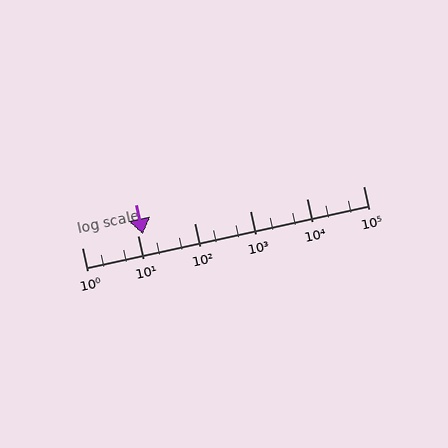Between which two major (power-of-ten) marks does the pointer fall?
The pointer is between 10 and 100.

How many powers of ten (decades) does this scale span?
The scale spans 5 decades, from 1 to 100000.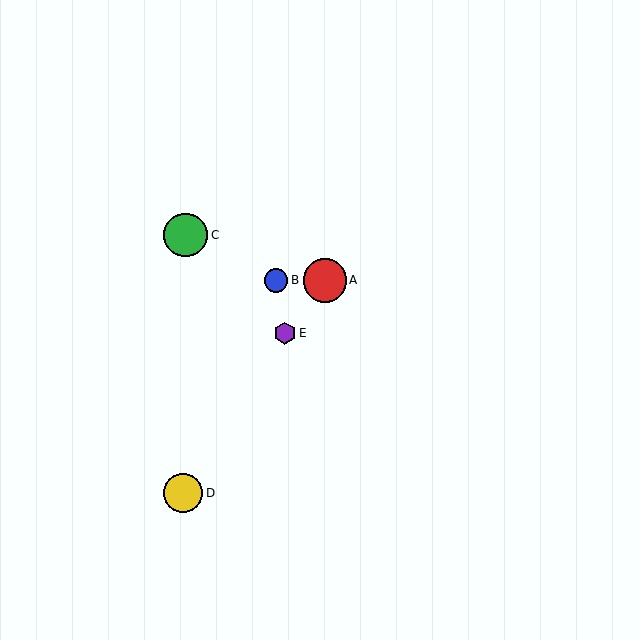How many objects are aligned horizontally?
2 objects (A, B) are aligned horizontally.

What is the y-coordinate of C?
Object C is at y≈235.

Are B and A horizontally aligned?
Yes, both are at y≈280.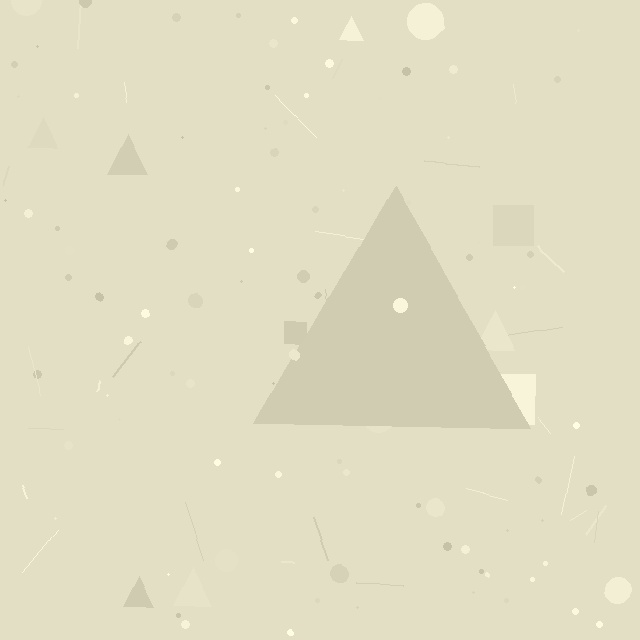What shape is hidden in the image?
A triangle is hidden in the image.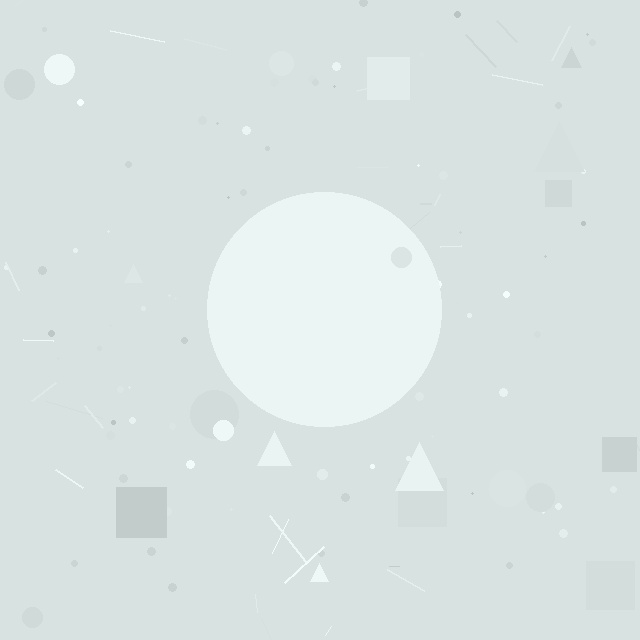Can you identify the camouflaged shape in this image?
The camouflaged shape is a circle.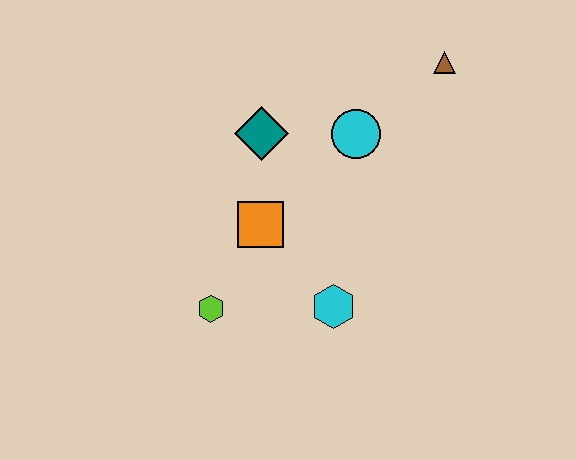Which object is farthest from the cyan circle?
The lime hexagon is farthest from the cyan circle.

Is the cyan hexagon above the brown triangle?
No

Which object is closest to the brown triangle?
The cyan circle is closest to the brown triangle.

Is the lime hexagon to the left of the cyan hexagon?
Yes